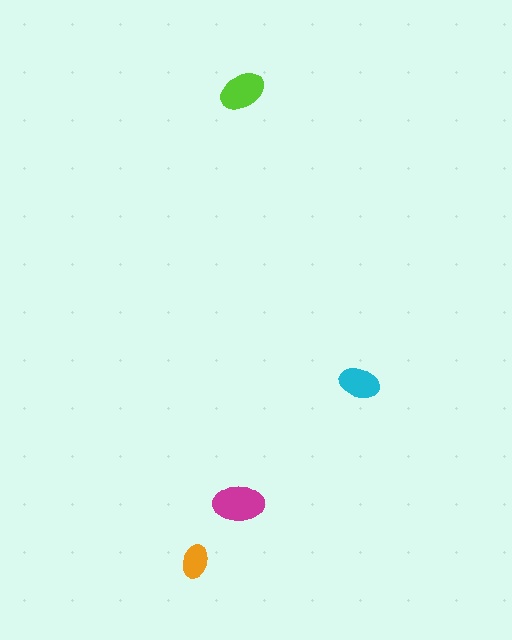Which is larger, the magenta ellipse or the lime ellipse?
The magenta one.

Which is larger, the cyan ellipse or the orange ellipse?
The cyan one.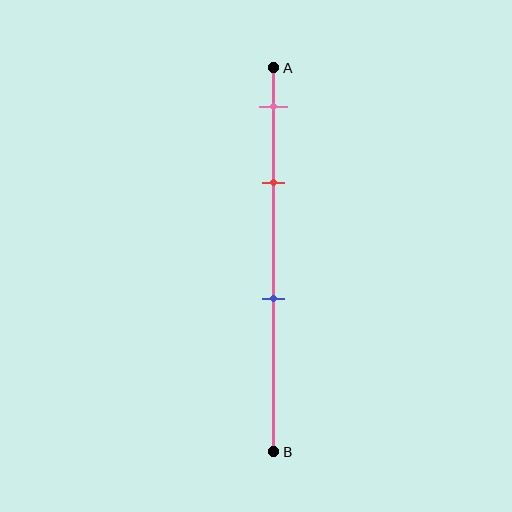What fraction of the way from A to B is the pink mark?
The pink mark is approximately 10% (0.1) of the way from A to B.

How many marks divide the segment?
There are 3 marks dividing the segment.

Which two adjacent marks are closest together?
The pink and red marks are the closest adjacent pair.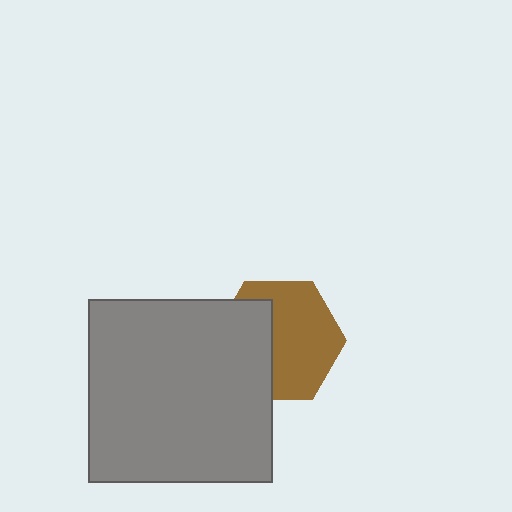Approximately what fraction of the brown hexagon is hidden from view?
Roughly 40% of the brown hexagon is hidden behind the gray square.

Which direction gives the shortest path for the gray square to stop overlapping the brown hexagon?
Moving left gives the shortest separation.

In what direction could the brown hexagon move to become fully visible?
The brown hexagon could move right. That would shift it out from behind the gray square entirely.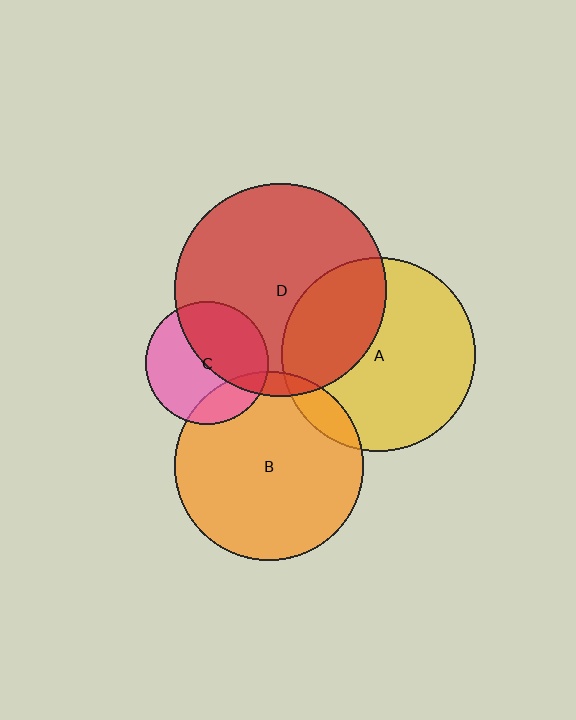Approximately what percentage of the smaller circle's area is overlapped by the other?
Approximately 45%.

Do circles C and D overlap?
Yes.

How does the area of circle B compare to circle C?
Approximately 2.4 times.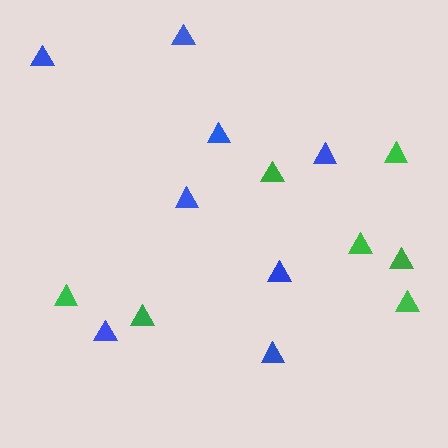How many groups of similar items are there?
There are 2 groups: one group of green triangles (7) and one group of blue triangles (8).